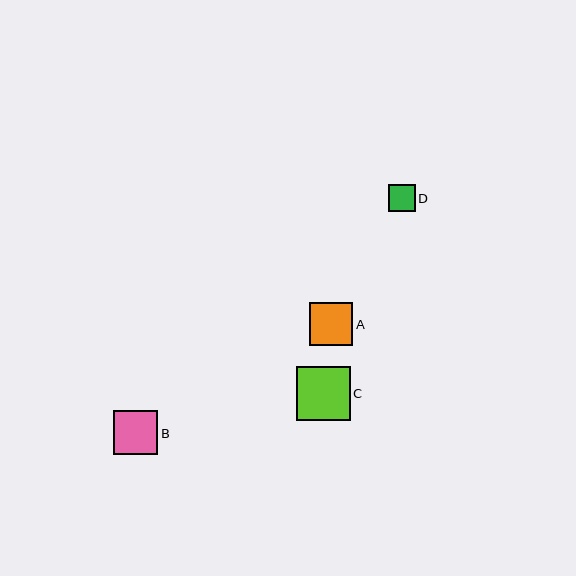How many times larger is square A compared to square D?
Square A is approximately 1.6 times the size of square D.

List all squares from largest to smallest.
From largest to smallest: C, B, A, D.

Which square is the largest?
Square C is the largest with a size of approximately 54 pixels.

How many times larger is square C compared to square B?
Square C is approximately 1.2 times the size of square B.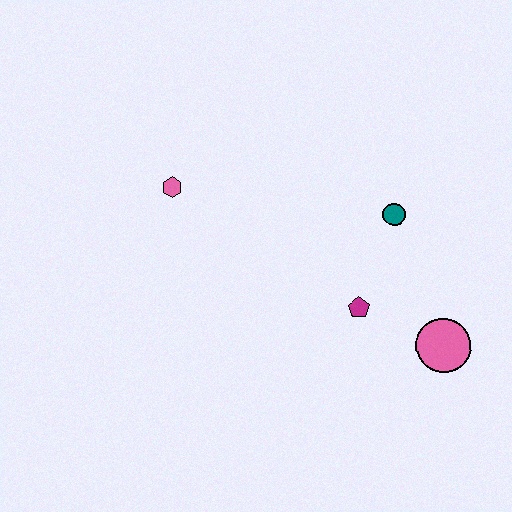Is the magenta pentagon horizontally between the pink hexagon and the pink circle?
Yes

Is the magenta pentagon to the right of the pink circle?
No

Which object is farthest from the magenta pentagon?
The pink hexagon is farthest from the magenta pentagon.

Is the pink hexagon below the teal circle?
No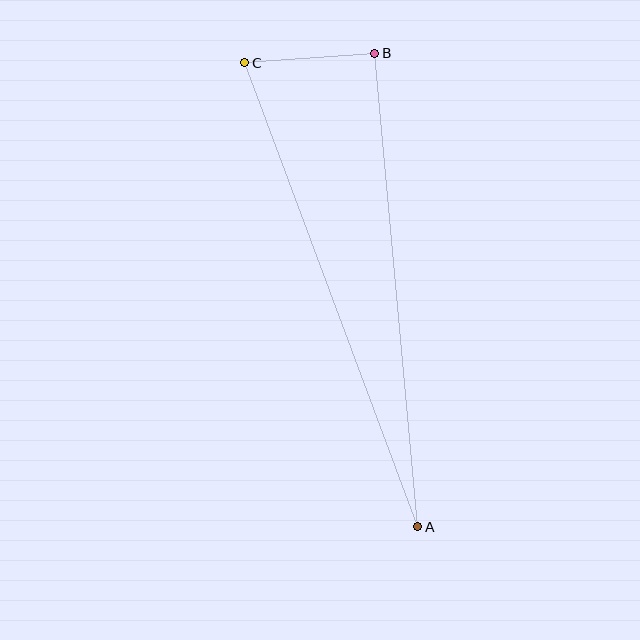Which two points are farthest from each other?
Points A and C are farthest from each other.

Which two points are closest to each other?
Points B and C are closest to each other.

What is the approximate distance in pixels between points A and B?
The distance between A and B is approximately 476 pixels.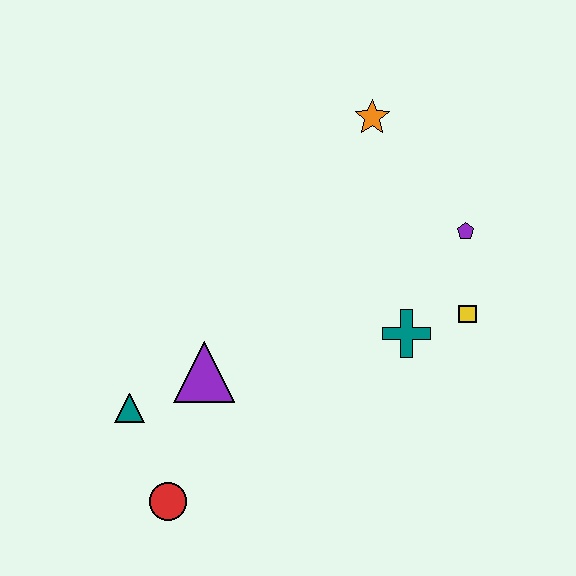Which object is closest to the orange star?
The purple pentagon is closest to the orange star.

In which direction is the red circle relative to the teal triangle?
The red circle is below the teal triangle.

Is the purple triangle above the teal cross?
No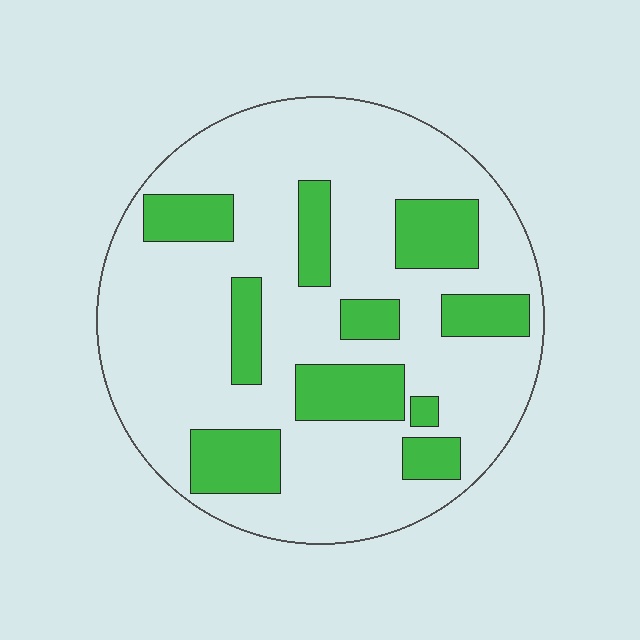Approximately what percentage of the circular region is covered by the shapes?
Approximately 25%.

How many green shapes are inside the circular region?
10.